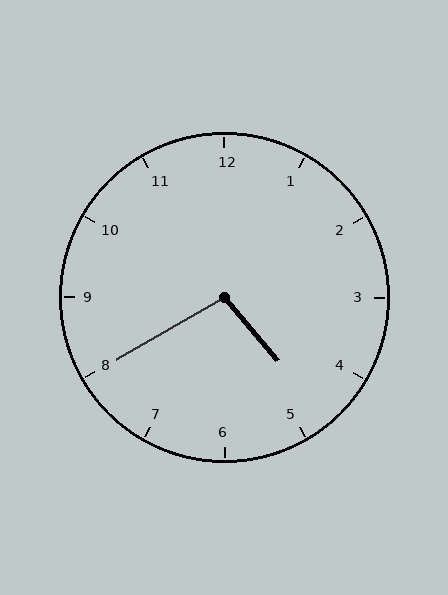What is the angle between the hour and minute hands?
Approximately 100 degrees.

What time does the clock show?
4:40.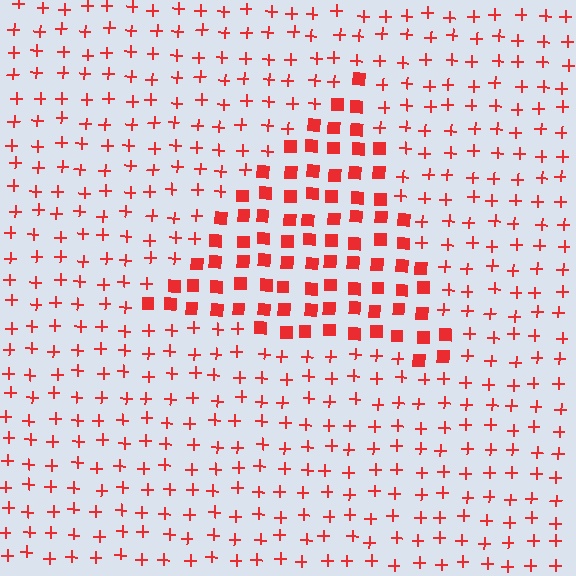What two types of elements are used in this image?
The image uses squares inside the triangle region and plus signs outside it.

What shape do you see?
I see a triangle.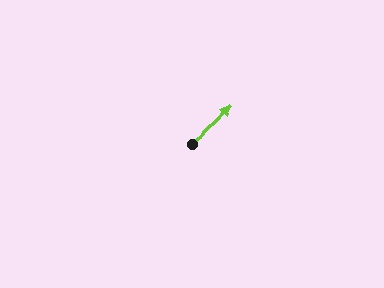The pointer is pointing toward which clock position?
Roughly 2 o'clock.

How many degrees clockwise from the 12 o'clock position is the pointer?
Approximately 48 degrees.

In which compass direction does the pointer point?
Northeast.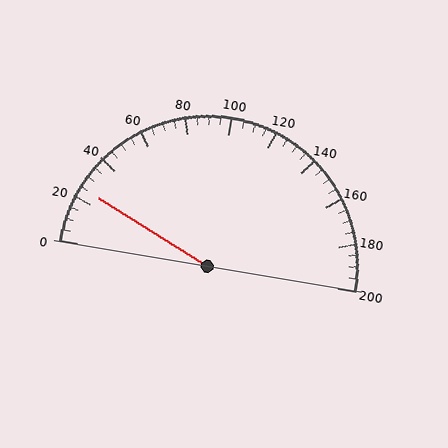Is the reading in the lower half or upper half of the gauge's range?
The reading is in the lower half of the range (0 to 200).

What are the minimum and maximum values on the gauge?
The gauge ranges from 0 to 200.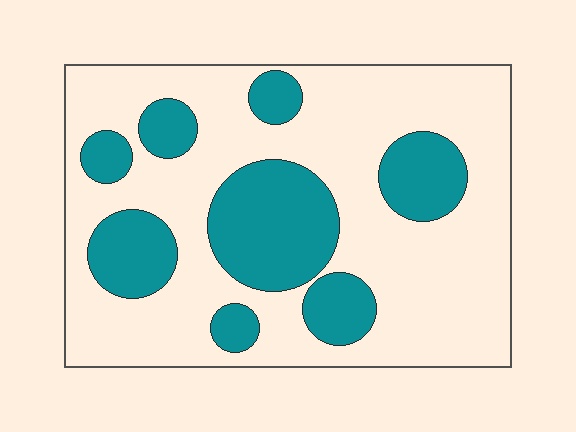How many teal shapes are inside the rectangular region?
8.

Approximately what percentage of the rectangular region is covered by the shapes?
Approximately 30%.